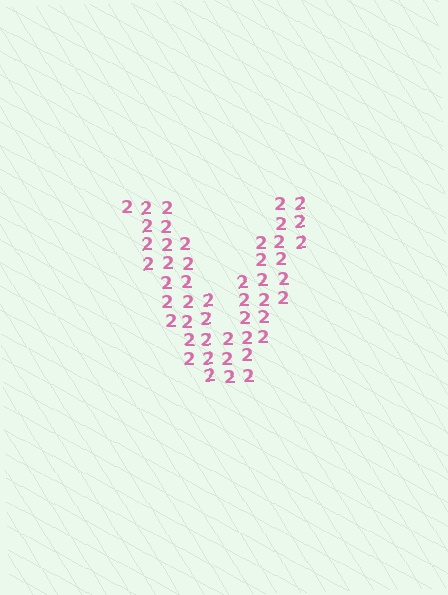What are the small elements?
The small elements are digit 2's.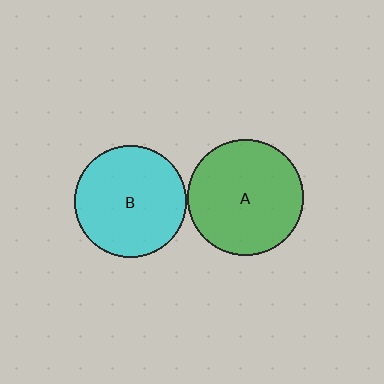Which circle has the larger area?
Circle A (green).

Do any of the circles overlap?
No, none of the circles overlap.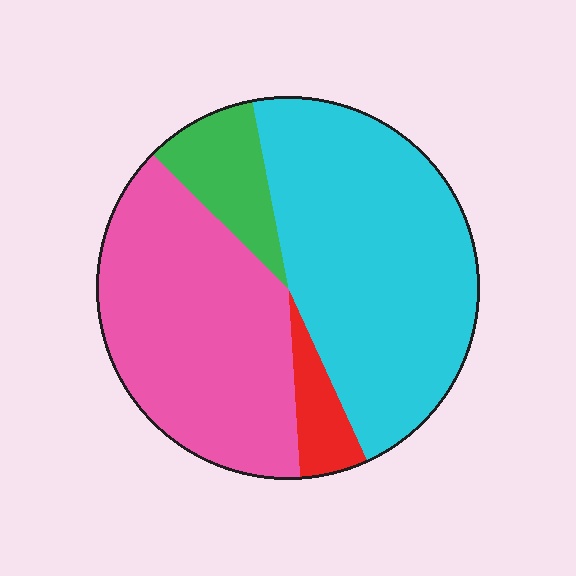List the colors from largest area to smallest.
From largest to smallest: cyan, pink, green, red.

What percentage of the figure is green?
Green takes up less than a sixth of the figure.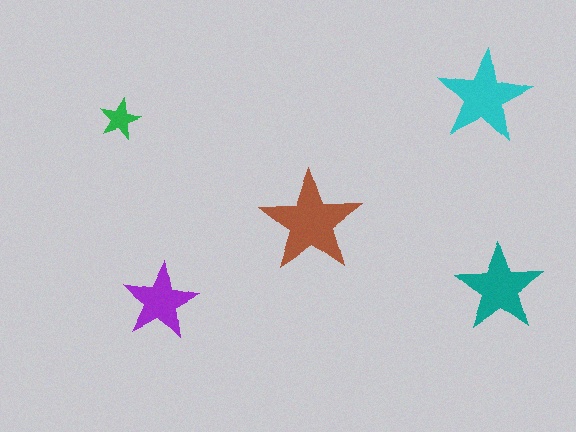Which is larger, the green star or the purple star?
The purple one.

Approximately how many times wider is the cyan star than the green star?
About 2.5 times wider.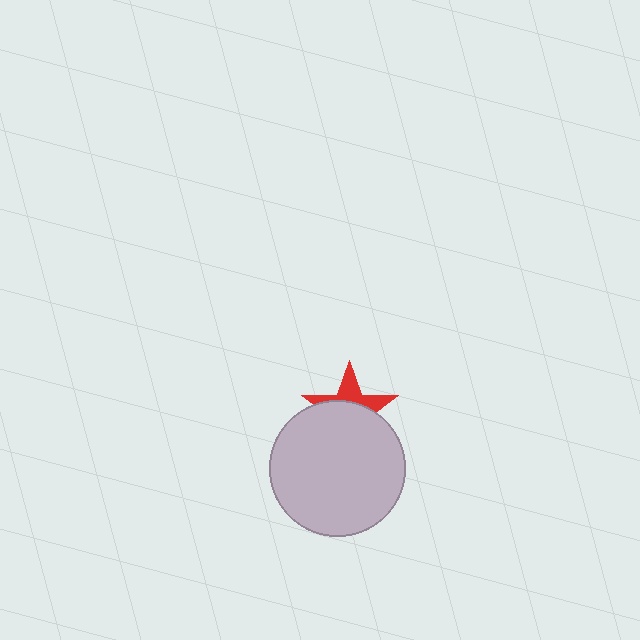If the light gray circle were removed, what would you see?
You would see the complete red star.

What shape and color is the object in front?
The object in front is a light gray circle.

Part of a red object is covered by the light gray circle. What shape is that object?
It is a star.